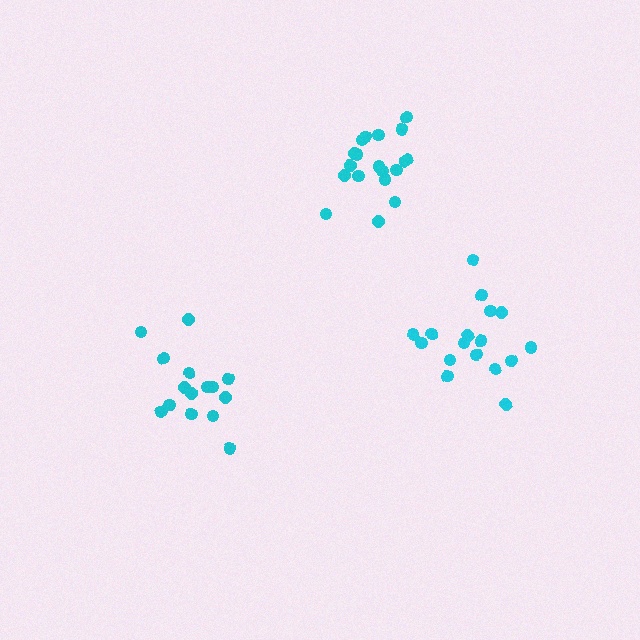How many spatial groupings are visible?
There are 3 spatial groupings.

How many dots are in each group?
Group 1: 15 dots, Group 2: 19 dots, Group 3: 17 dots (51 total).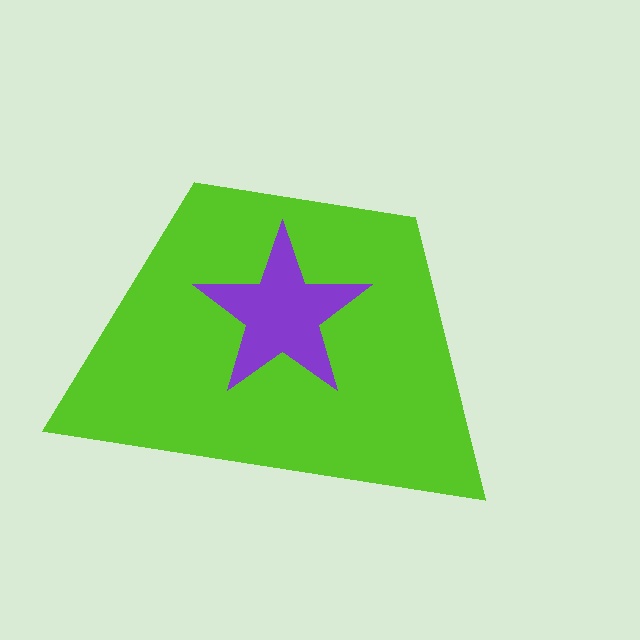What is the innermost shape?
The purple star.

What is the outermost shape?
The lime trapezoid.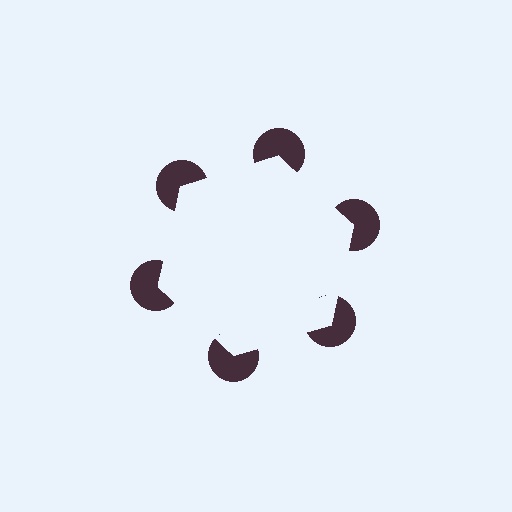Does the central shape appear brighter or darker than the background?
It typically appears slightly brighter than the background, even though no actual brightness change is drawn.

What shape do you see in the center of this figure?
An illusory hexagon — its edges are inferred from the aligned wedge cuts in the pac-man discs, not physically drawn.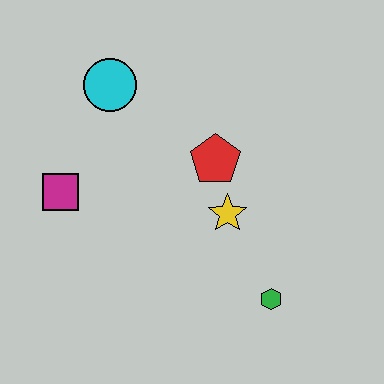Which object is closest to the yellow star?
The red pentagon is closest to the yellow star.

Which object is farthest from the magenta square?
The green hexagon is farthest from the magenta square.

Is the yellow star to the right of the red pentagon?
Yes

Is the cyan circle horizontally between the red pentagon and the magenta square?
Yes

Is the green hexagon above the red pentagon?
No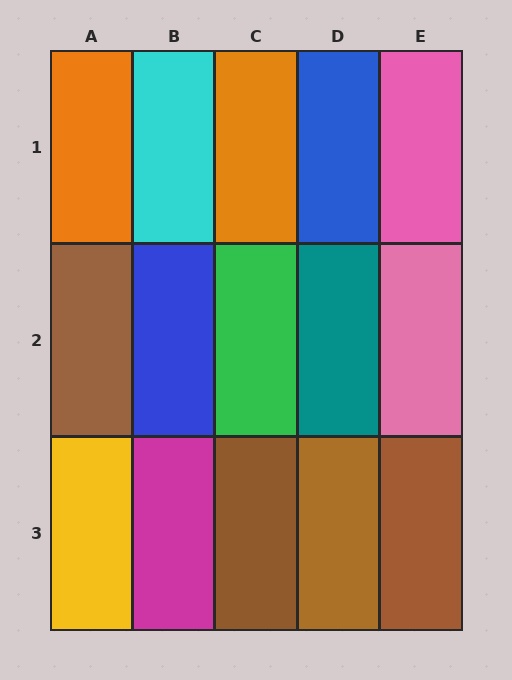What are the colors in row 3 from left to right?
Yellow, magenta, brown, brown, brown.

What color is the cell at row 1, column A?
Orange.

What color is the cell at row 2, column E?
Pink.